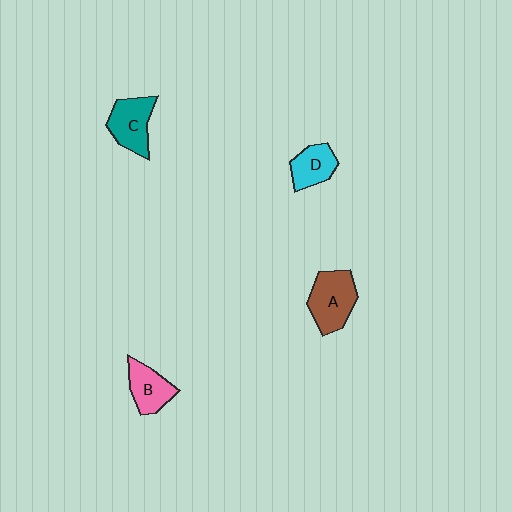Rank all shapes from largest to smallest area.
From largest to smallest: A (brown), C (teal), B (pink), D (cyan).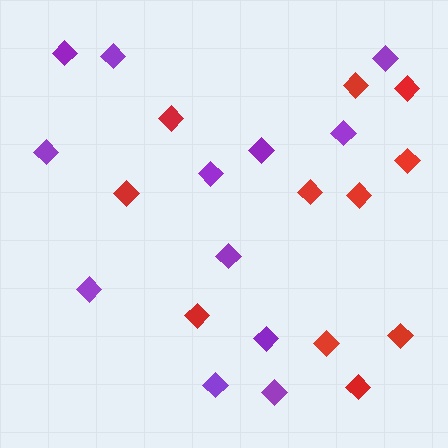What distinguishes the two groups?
There are 2 groups: one group of purple diamonds (12) and one group of red diamonds (11).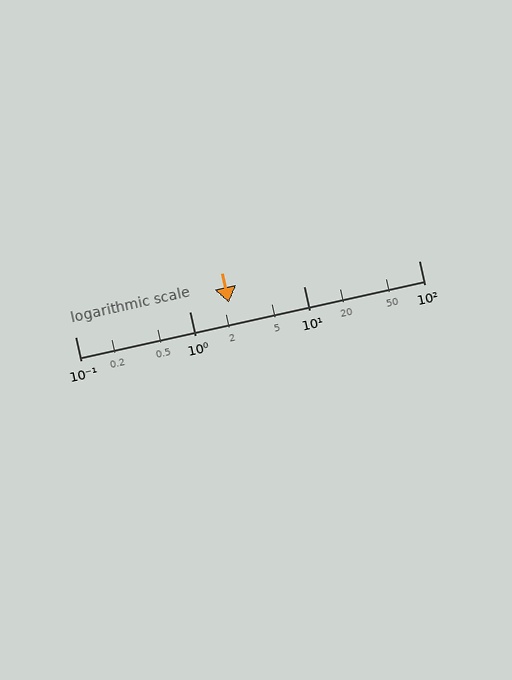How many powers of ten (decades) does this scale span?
The scale spans 3 decades, from 0.1 to 100.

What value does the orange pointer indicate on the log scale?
The pointer indicates approximately 2.2.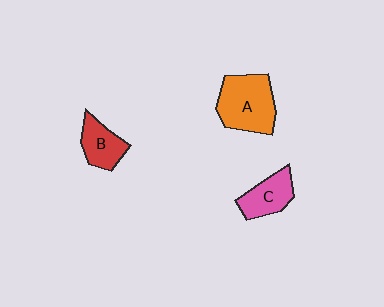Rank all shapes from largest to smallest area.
From largest to smallest: A (orange), C (pink), B (red).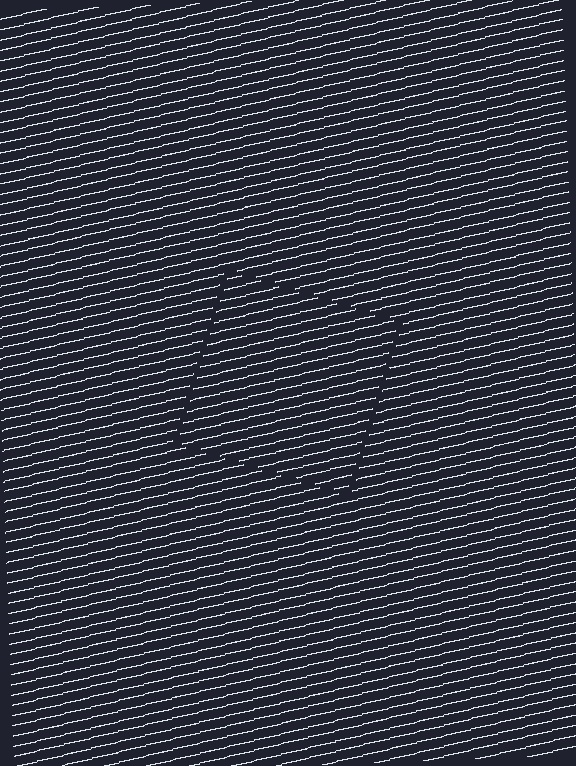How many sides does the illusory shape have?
4 sides — the line-ends trace a square.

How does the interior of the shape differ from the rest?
The interior of the shape contains the same grating, shifted by half a period — the contour is defined by the phase discontinuity where line-ends from the inner and outer gratings abut.